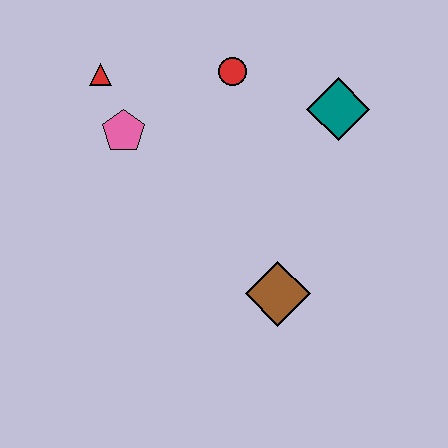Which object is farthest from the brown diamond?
The red triangle is farthest from the brown diamond.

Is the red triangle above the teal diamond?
Yes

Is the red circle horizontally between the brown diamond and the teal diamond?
No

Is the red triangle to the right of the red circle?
No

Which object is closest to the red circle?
The teal diamond is closest to the red circle.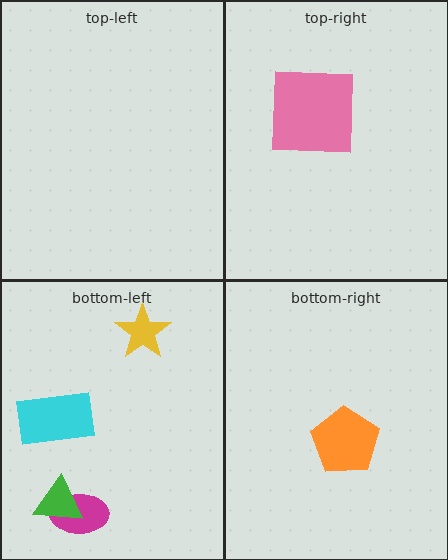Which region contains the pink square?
The top-right region.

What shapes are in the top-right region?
The pink square.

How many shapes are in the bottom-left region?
4.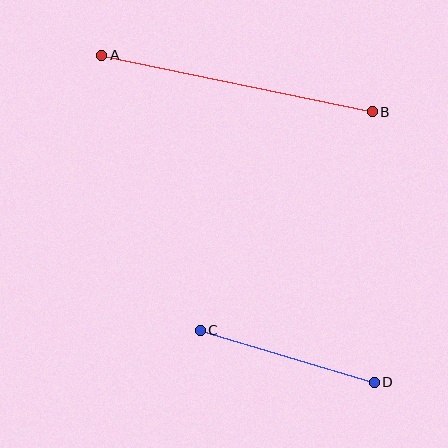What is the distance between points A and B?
The distance is approximately 276 pixels.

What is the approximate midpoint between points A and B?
The midpoint is at approximately (237, 83) pixels.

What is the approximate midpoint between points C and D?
The midpoint is at approximately (287, 356) pixels.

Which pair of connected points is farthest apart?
Points A and B are farthest apart.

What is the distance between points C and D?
The distance is approximately 181 pixels.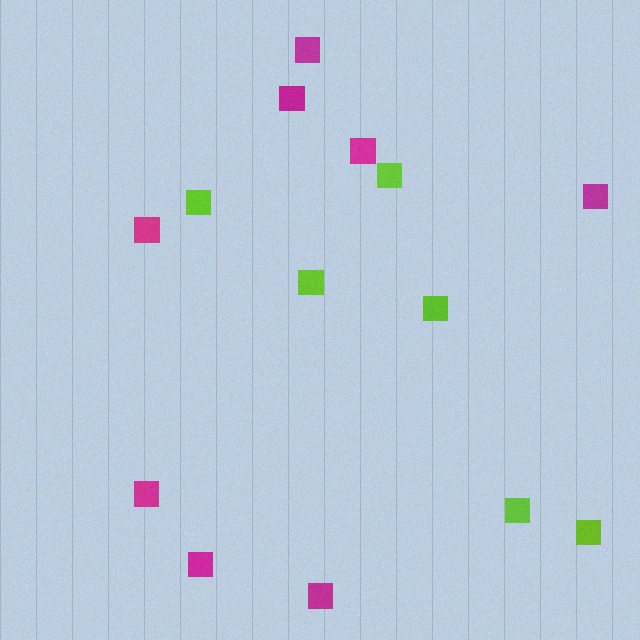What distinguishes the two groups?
There are 2 groups: one group of lime squares (6) and one group of magenta squares (8).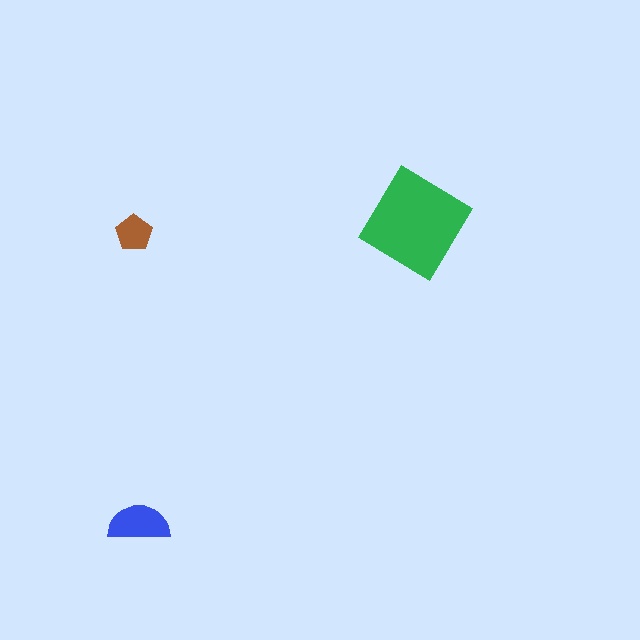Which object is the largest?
The green diamond.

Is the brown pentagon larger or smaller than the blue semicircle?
Smaller.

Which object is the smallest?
The brown pentagon.